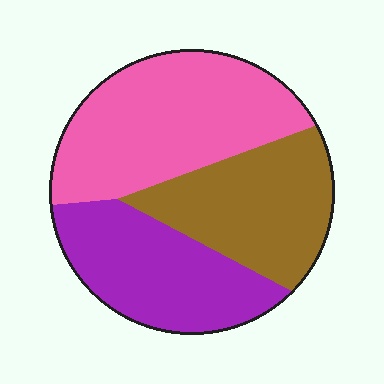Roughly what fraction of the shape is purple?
Purple covers about 30% of the shape.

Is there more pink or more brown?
Pink.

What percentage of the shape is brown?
Brown takes up between a quarter and a half of the shape.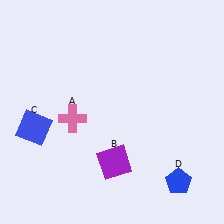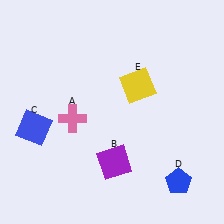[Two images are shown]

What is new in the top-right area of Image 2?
A yellow square (E) was added in the top-right area of Image 2.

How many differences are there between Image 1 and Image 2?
There is 1 difference between the two images.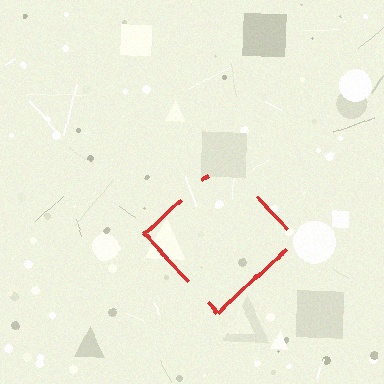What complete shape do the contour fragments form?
The contour fragments form a diamond.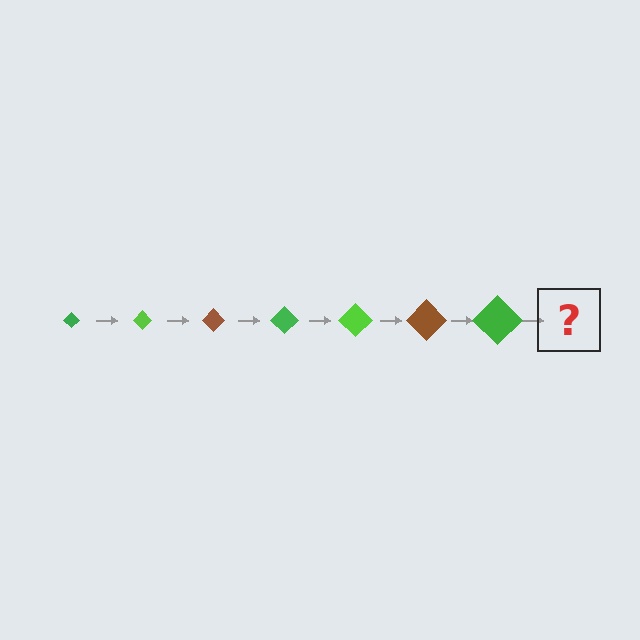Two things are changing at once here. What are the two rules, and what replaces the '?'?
The two rules are that the diamond grows larger each step and the color cycles through green, lime, and brown. The '?' should be a lime diamond, larger than the previous one.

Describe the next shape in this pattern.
It should be a lime diamond, larger than the previous one.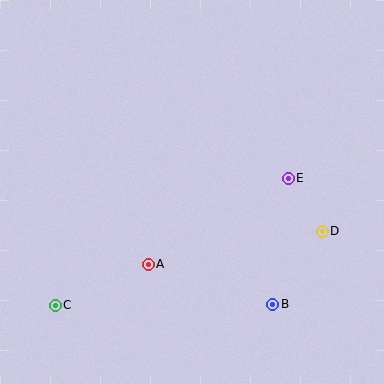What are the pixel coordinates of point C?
Point C is at (55, 305).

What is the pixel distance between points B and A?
The distance between B and A is 130 pixels.